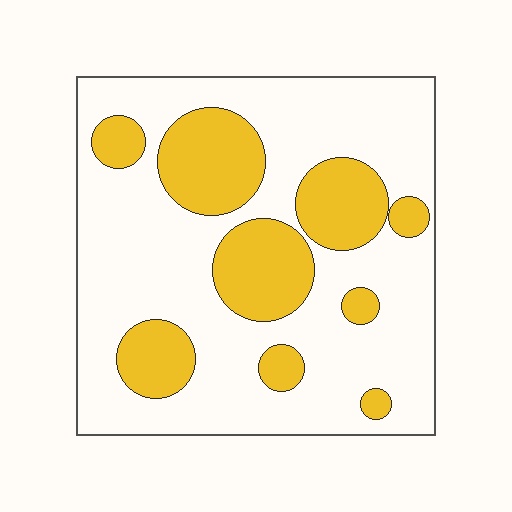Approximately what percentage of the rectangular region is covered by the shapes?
Approximately 30%.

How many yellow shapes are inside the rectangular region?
9.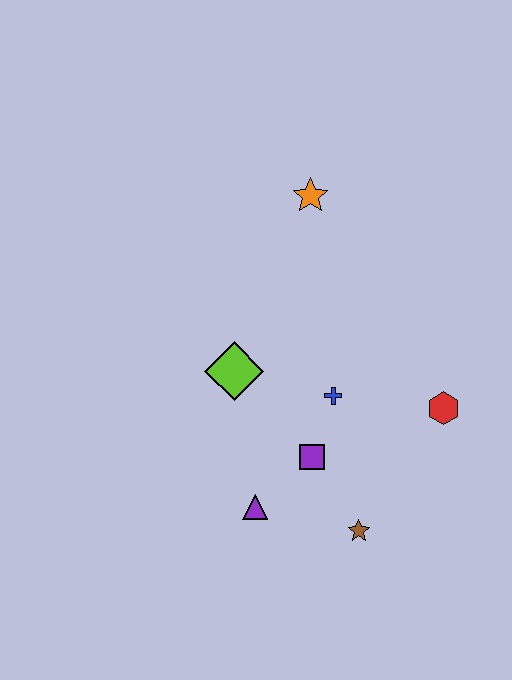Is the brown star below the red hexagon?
Yes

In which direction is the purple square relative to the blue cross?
The purple square is below the blue cross.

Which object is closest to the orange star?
The lime diamond is closest to the orange star.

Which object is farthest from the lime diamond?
The red hexagon is farthest from the lime diamond.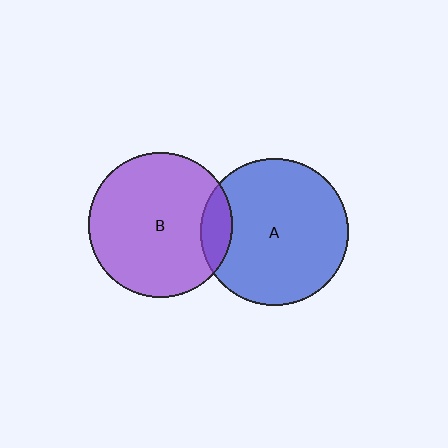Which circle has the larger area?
Circle A (blue).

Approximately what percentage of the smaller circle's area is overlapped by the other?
Approximately 10%.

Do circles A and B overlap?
Yes.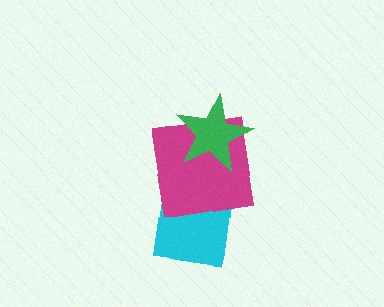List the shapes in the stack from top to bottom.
From top to bottom: the green star, the magenta square, the cyan square.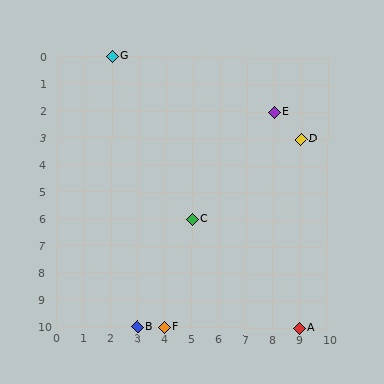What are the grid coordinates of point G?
Point G is at grid coordinates (2, 0).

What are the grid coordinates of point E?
Point E is at grid coordinates (8, 2).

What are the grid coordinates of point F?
Point F is at grid coordinates (4, 10).